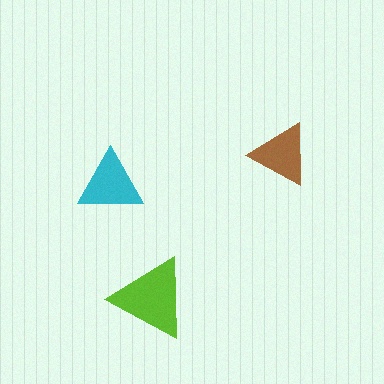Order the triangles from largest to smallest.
the lime one, the cyan one, the brown one.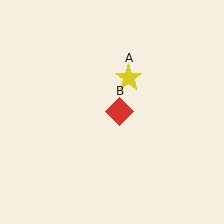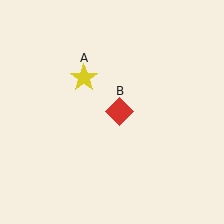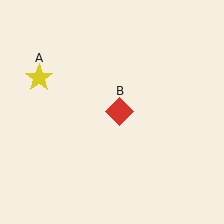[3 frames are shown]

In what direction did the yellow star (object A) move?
The yellow star (object A) moved left.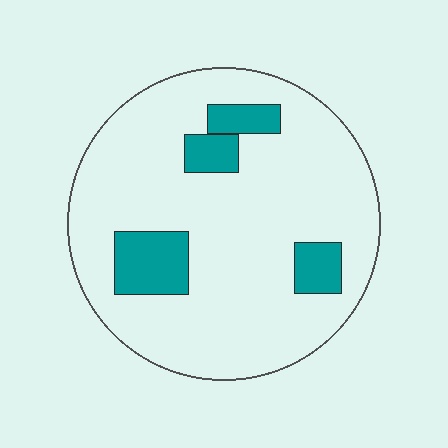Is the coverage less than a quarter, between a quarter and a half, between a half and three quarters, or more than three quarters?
Less than a quarter.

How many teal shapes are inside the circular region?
4.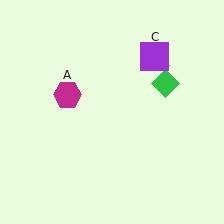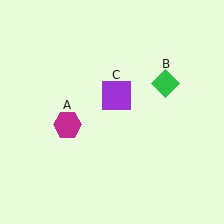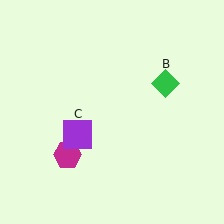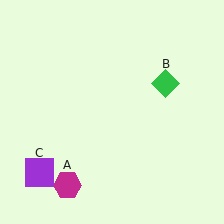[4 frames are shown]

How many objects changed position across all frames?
2 objects changed position: magenta hexagon (object A), purple square (object C).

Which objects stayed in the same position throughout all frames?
Green diamond (object B) remained stationary.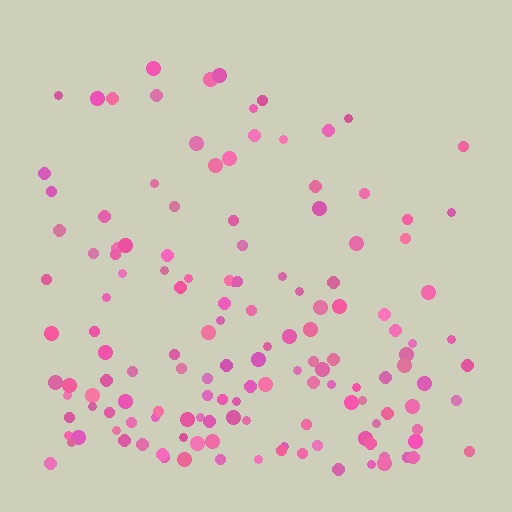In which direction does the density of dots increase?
From top to bottom, with the bottom side densest.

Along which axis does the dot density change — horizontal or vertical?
Vertical.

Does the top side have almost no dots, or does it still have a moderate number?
Still a moderate number, just noticeably fewer than the bottom.